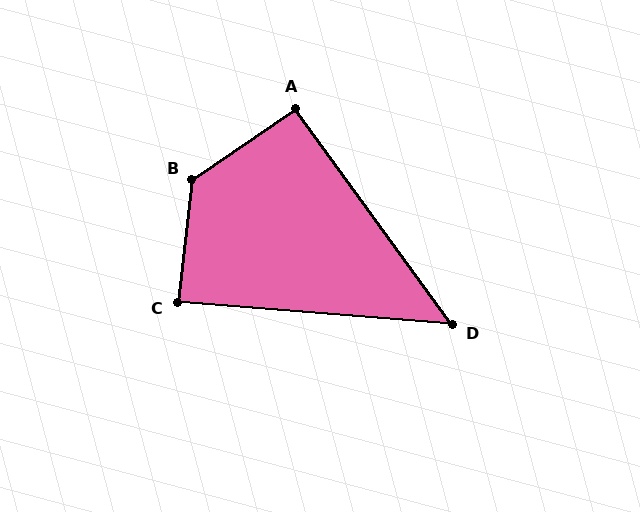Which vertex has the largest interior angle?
B, at approximately 131 degrees.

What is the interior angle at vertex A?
Approximately 92 degrees (approximately right).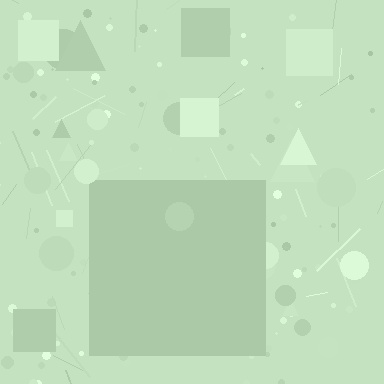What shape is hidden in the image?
A square is hidden in the image.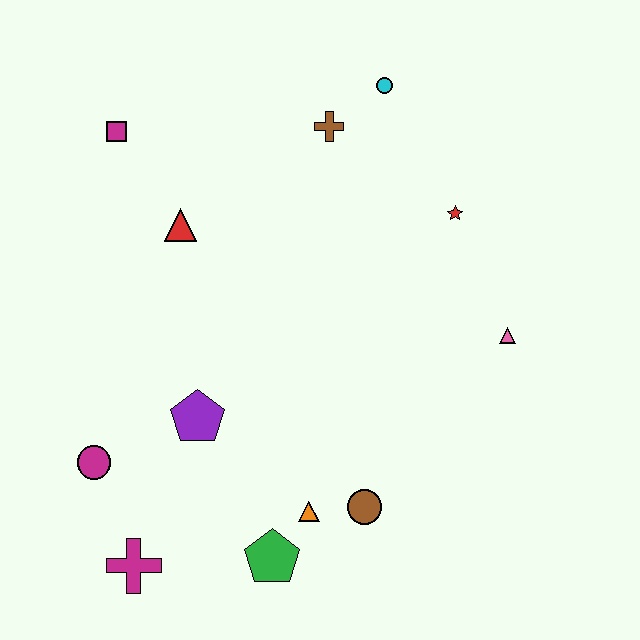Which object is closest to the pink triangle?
The red star is closest to the pink triangle.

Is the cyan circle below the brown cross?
No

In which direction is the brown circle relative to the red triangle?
The brown circle is below the red triangle.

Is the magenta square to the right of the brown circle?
No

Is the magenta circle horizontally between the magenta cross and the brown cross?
No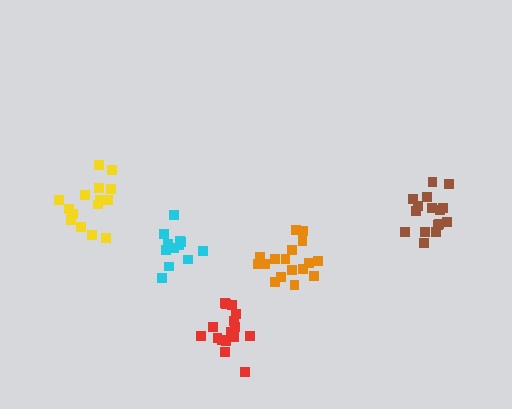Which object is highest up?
The yellow cluster is topmost.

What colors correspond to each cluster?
The clusters are colored: red, brown, orange, cyan, yellow.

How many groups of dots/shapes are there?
There are 5 groups.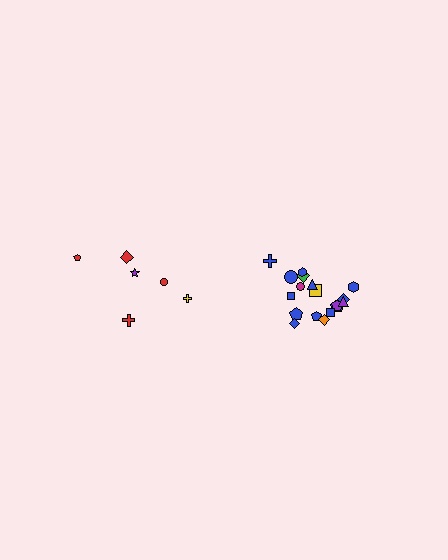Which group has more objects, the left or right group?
The right group.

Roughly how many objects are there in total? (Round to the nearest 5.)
Roughly 25 objects in total.